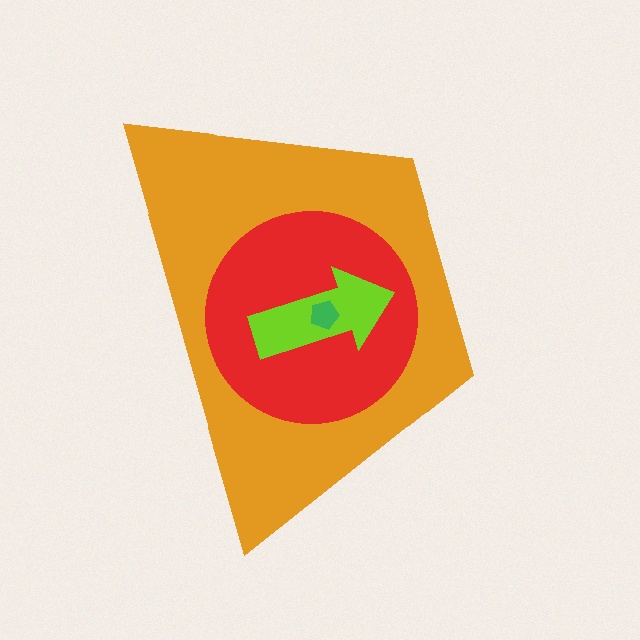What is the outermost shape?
The orange trapezoid.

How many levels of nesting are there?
4.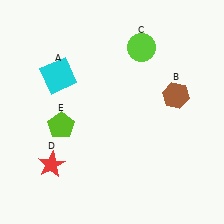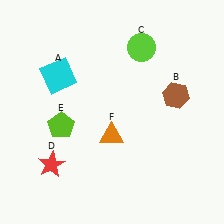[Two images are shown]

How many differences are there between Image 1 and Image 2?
There is 1 difference between the two images.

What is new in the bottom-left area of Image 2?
An orange triangle (F) was added in the bottom-left area of Image 2.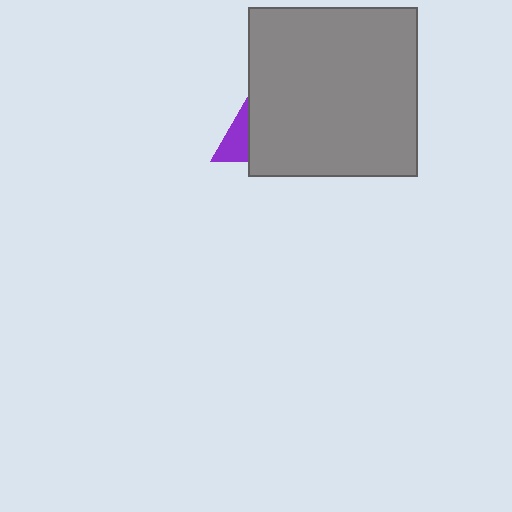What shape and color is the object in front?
The object in front is a gray square.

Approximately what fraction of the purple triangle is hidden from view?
Roughly 66% of the purple triangle is hidden behind the gray square.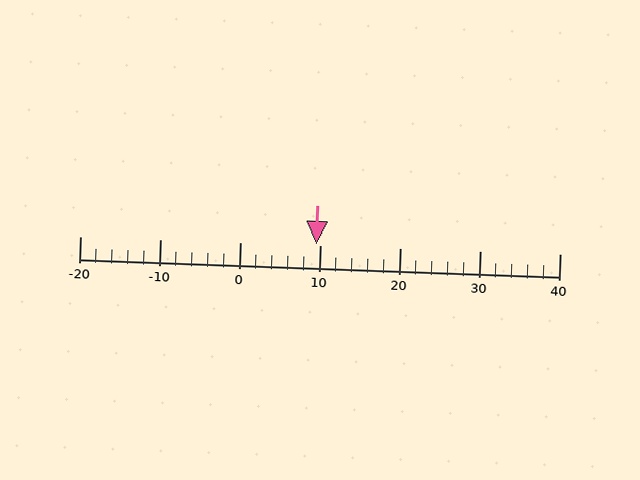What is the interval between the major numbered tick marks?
The major tick marks are spaced 10 units apart.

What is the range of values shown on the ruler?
The ruler shows values from -20 to 40.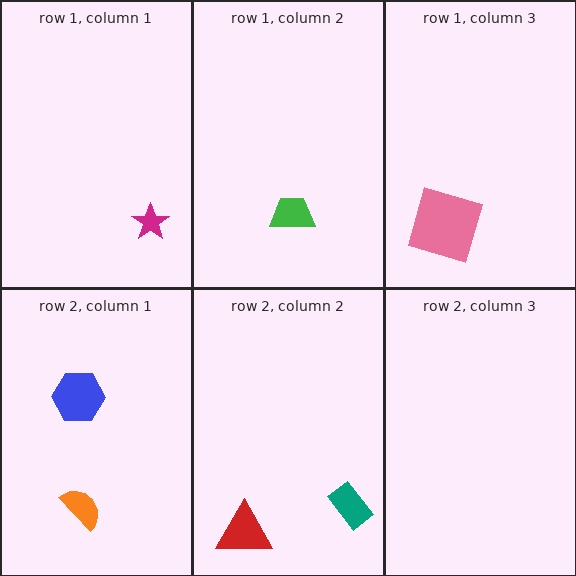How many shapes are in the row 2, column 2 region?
2.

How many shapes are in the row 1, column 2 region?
1.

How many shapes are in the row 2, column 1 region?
2.